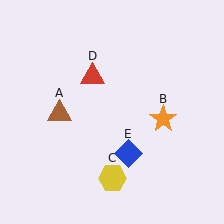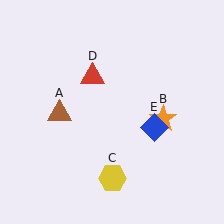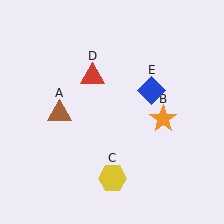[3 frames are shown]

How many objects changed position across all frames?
1 object changed position: blue diamond (object E).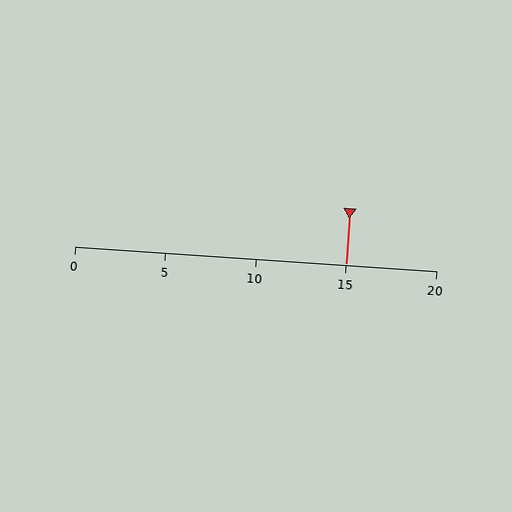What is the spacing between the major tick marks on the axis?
The major ticks are spaced 5 apart.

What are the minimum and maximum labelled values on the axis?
The axis runs from 0 to 20.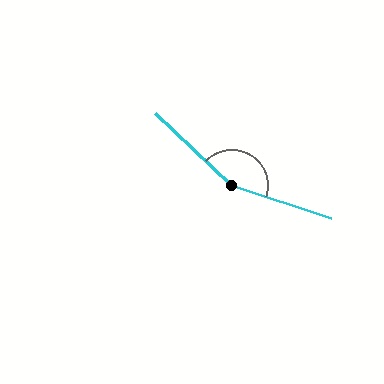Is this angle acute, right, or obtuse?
It is obtuse.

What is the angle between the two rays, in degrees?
Approximately 155 degrees.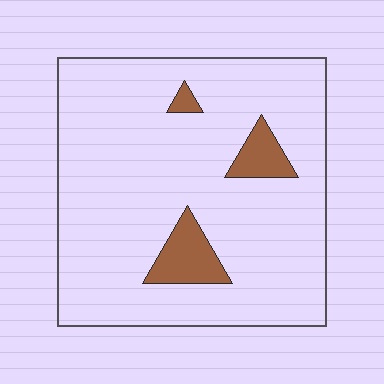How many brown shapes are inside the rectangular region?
3.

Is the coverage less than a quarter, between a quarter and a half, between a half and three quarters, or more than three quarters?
Less than a quarter.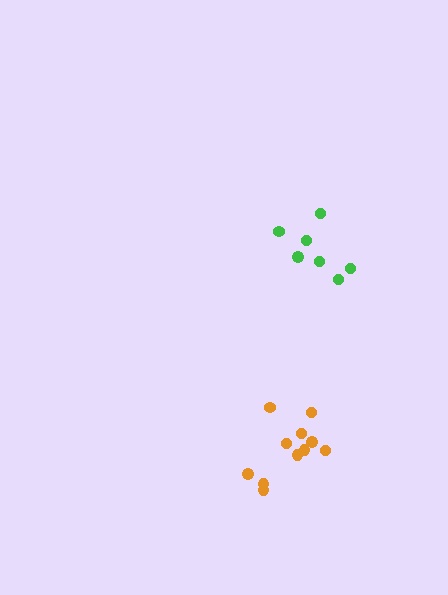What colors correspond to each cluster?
The clusters are colored: orange, green.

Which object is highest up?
The green cluster is topmost.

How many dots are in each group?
Group 1: 11 dots, Group 2: 7 dots (18 total).